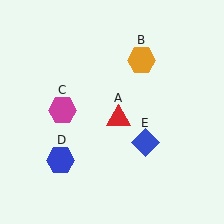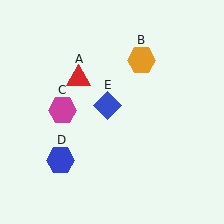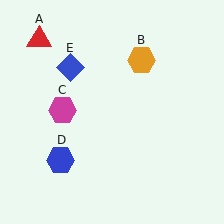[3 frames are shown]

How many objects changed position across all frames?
2 objects changed position: red triangle (object A), blue diamond (object E).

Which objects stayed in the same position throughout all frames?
Orange hexagon (object B) and magenta hexagon (object C) and blue hexagon (object D) remained stationary.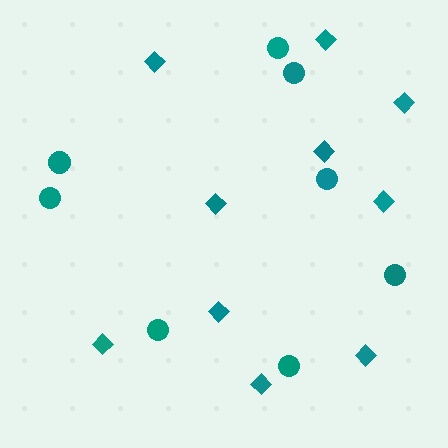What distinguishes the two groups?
There are 2 groups: one group of circles (8) and one group of diamonds (10).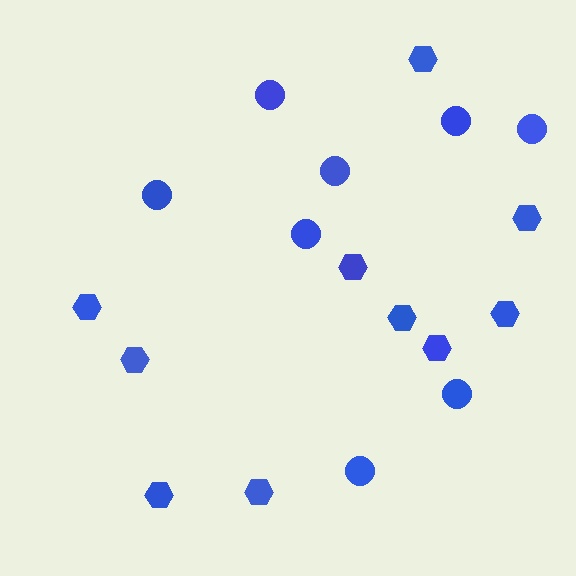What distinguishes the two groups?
There are 2 groups: one group of circles (8) and one group of hexagons (10).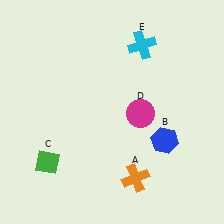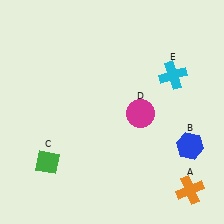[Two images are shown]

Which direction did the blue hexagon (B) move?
The blue hexagon (B) moved right.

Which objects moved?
The objects that moved are: the orange cross (A), the blue hexagon (B), the cyan cross (E).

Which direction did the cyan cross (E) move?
The cyan cross (E) moved right.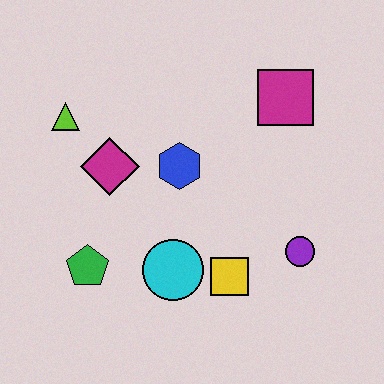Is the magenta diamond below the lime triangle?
Yes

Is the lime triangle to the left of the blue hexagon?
Yes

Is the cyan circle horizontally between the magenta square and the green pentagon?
Yes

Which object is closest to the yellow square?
The cyan circle is closest to the yellow square.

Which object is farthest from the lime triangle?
The purple circle is farthest from the lime triangle.